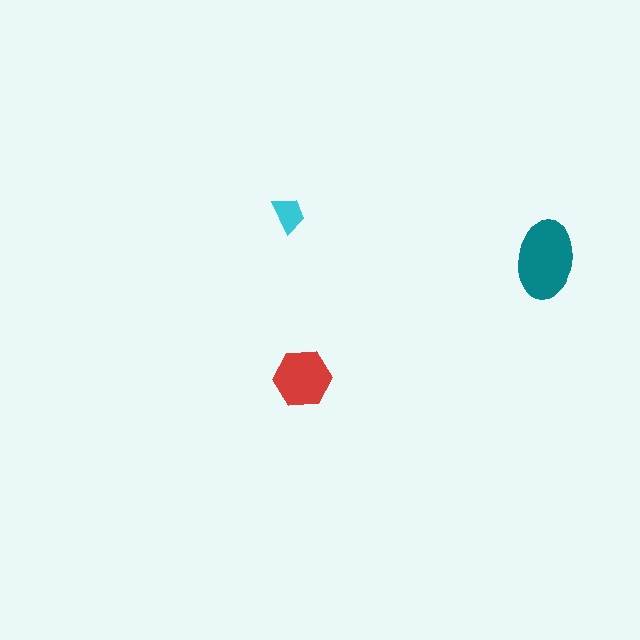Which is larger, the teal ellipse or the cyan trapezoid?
The teal ellipse.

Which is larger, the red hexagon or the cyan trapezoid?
The red hexagon.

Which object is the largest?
The teal ellipse.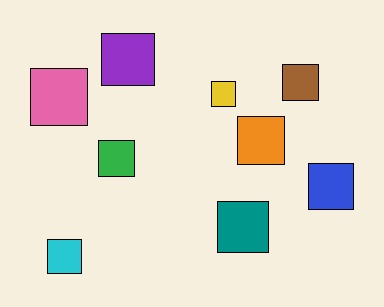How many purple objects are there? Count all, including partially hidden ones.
There is 1 purple object.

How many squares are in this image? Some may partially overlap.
There are 9 squares.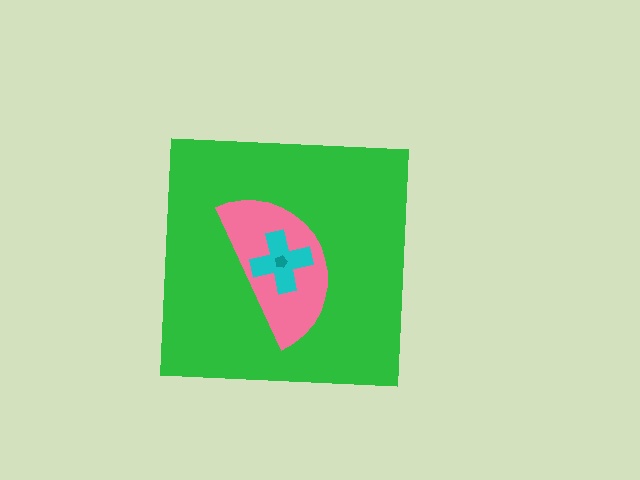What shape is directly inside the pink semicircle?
The cyan cross.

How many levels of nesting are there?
4.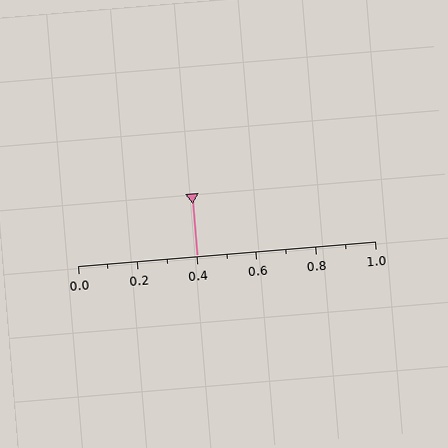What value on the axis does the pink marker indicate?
The marker indicates approximately 0.4.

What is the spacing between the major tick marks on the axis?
The major ticks are spaced 0.2 apart.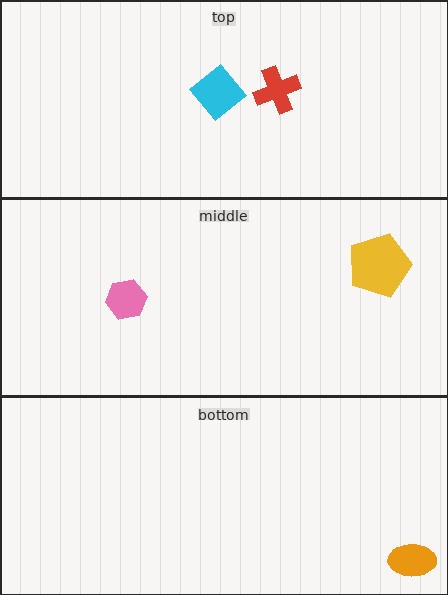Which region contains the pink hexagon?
The middle region.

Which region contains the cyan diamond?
The top region.